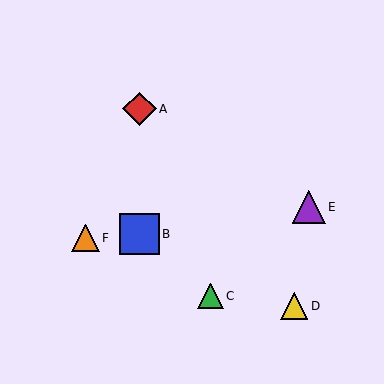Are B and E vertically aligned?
No, B is at x≈139 and E is at x≈309.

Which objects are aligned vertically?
Objects A, B are aligned vertically.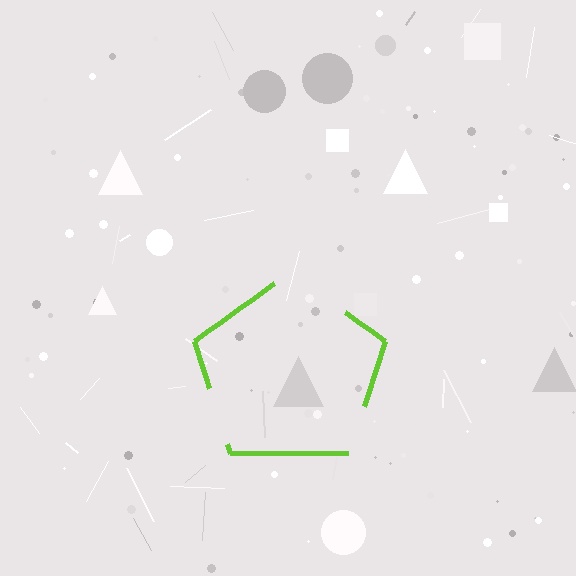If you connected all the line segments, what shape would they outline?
They would outline a pentagon.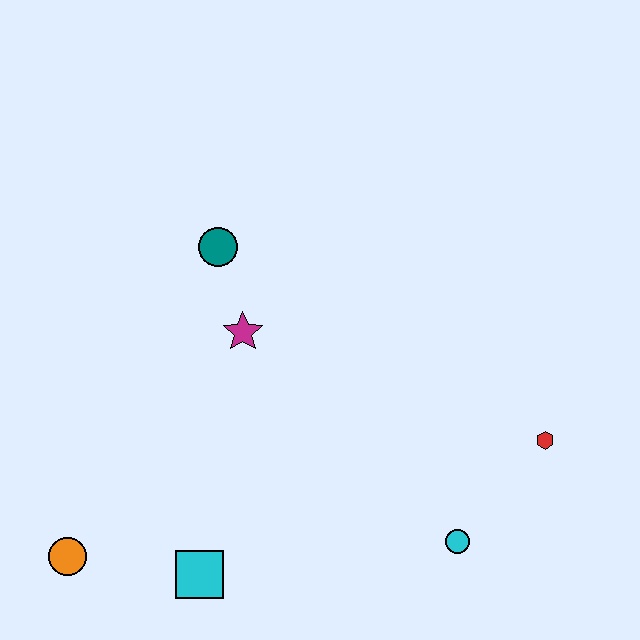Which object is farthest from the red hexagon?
The orange circle is farthest from the red hexagon.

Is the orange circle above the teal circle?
No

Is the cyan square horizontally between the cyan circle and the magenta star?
No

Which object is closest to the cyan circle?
The red hexagon is closest to the cyan circle.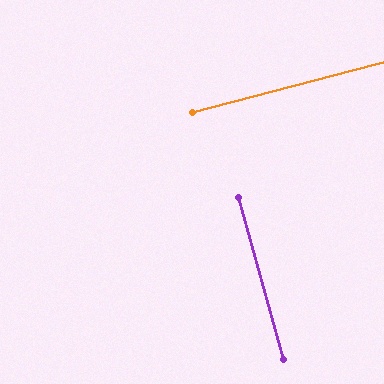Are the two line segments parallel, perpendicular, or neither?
Perpendicular — they meet at approximately 89°.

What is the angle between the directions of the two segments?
Approximately 89 degrees.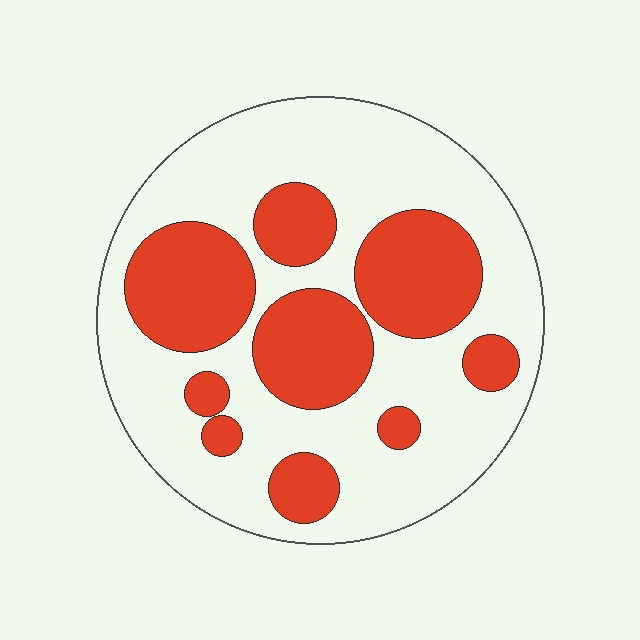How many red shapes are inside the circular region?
9.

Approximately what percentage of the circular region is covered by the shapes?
Approximately 35%.